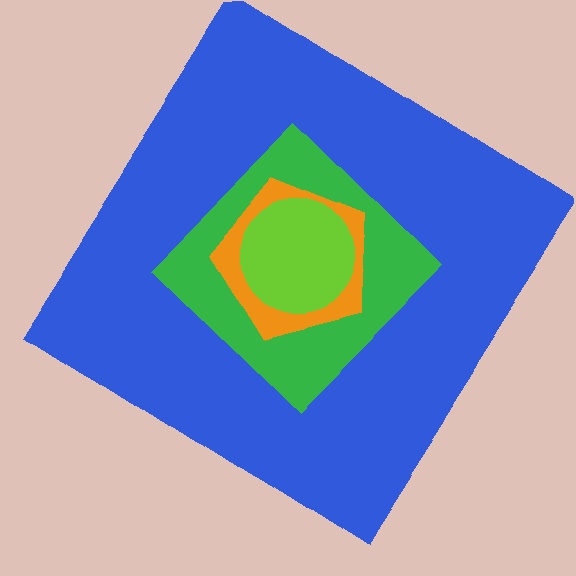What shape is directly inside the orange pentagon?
The lime circle.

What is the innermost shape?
The lime circle.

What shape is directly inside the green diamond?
The orange pentagon.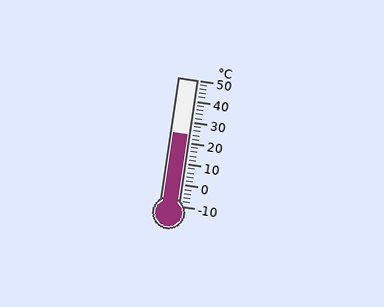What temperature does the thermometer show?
The thermometer shows approximately 24°C.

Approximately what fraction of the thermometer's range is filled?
The thermometer is filled to approximately 55% of its range.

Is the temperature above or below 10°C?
The temperature is above 10°C.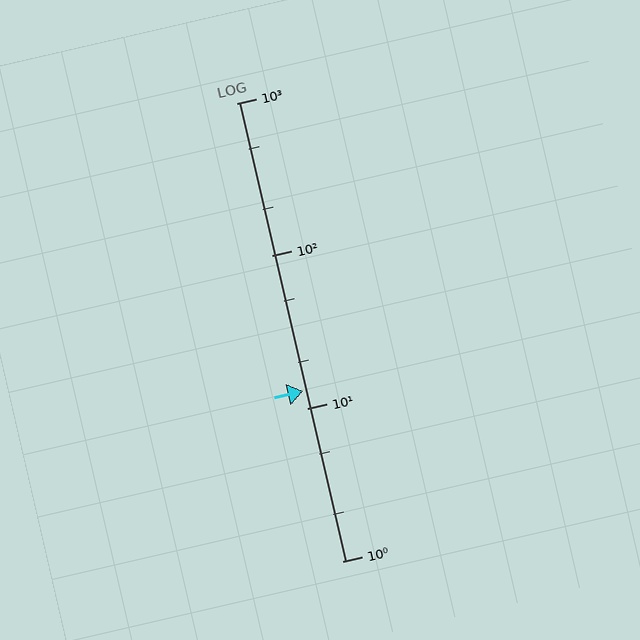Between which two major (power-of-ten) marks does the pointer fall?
The pointer is between 10 and 100.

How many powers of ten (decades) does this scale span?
The scale spans 3 decades, from 1 to 1000.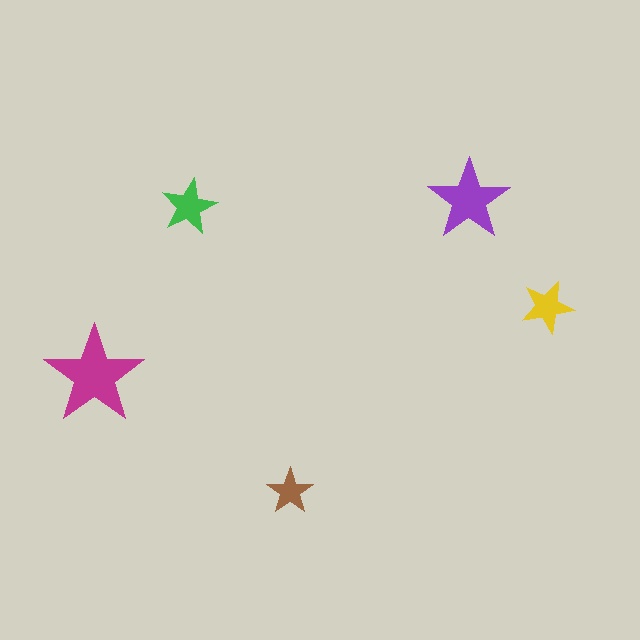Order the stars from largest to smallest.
the magenta one, the purple one, the green one, the yellow one, the brown one.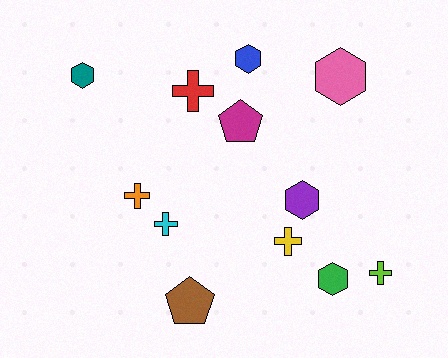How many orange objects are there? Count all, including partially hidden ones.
There is 1 orange object.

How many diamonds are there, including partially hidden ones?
There are no diamonds.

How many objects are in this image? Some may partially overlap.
There are 12 objects.